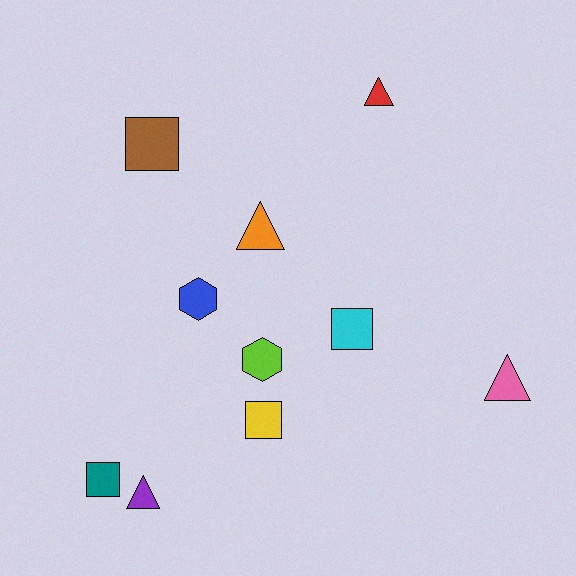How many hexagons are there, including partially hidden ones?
There are 2 hexagons.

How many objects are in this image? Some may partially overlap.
There are 10 objects.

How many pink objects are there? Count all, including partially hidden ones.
There is 1 pink object.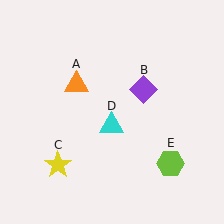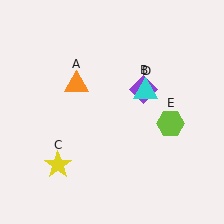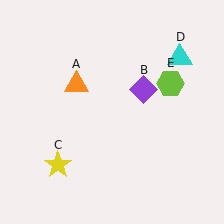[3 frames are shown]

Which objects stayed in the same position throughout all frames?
Orange triangle (object A) and purple diamond (object B) and yellow star (object C) remained stationary.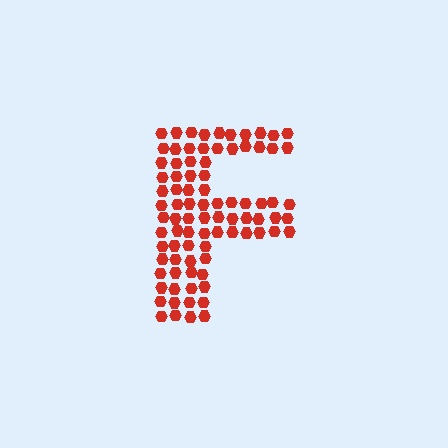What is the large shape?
The large shape is the letter F.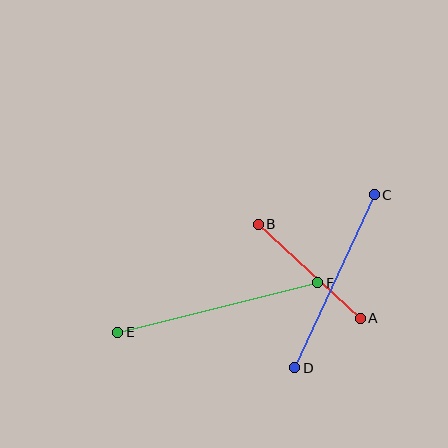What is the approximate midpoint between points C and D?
The midpoint is at approximately (335, 281) pixels.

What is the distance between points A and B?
The distance is approximately 139 pixels.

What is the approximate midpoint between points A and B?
The midpoint is at approximately (309, 271) pixels.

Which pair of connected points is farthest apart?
Points E and F are farthest apart.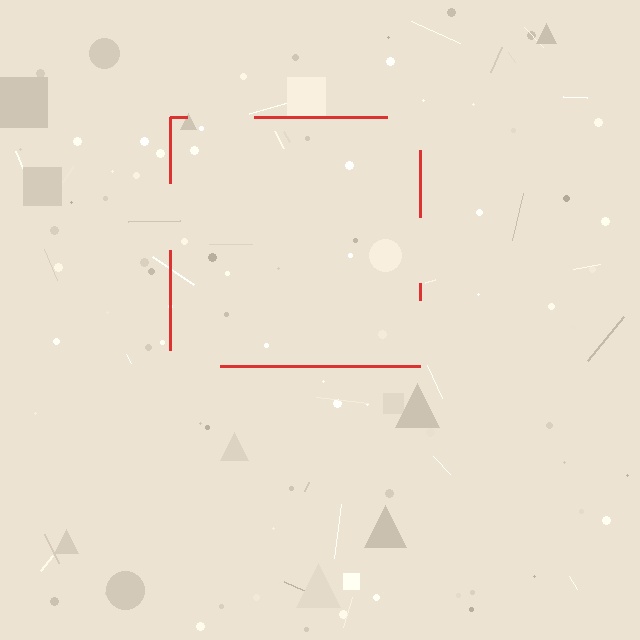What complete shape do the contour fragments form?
The contour fragments form a square.